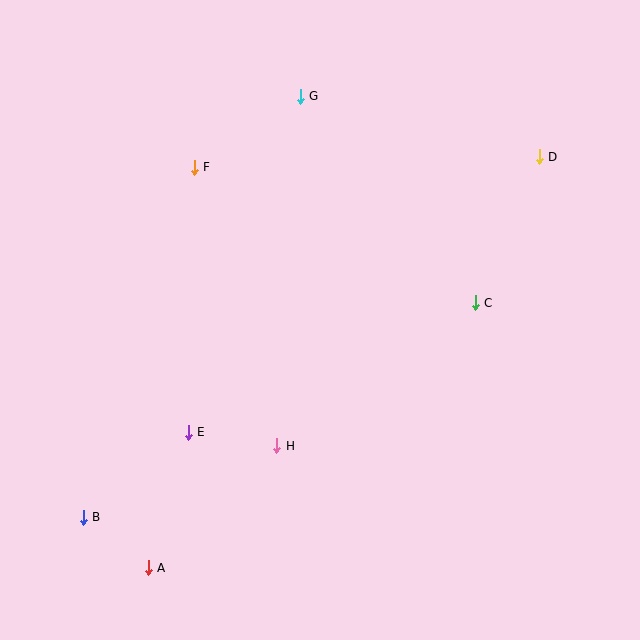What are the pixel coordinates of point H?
Point H is at (277, 446).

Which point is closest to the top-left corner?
Point F is closest to the top-left corner.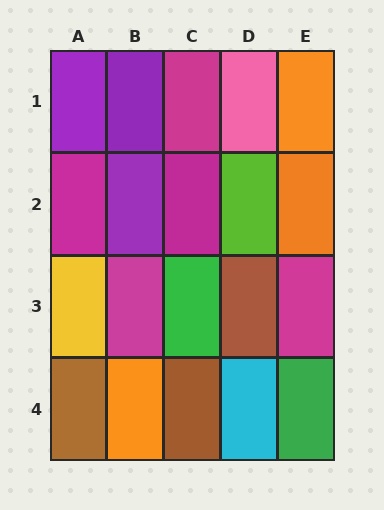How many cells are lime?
1 cell is lime.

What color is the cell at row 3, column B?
Magenta.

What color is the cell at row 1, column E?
Orange.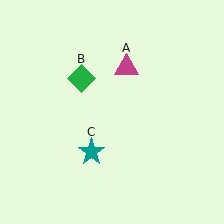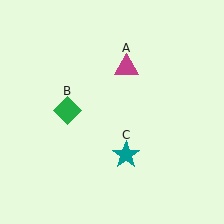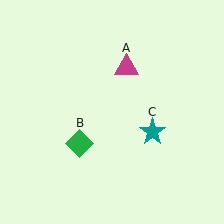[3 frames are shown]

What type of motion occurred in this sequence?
The green diamond (object B), teal star (object C) rotated counterclockwise around the center of the scene.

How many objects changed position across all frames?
2 objects changed position: green diamond (object B), teal star (object C).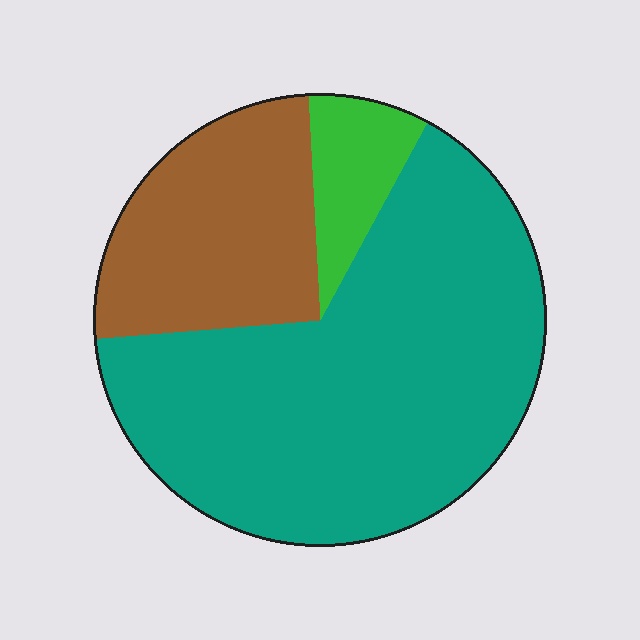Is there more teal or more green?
Teal.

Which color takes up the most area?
Teal, at roughly 65%.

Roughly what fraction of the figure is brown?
Brown covers 26% of the figure.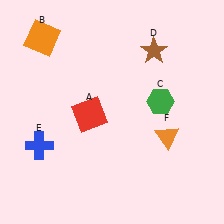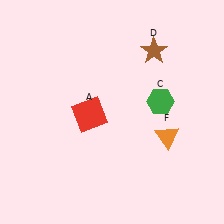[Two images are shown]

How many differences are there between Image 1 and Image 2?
There are 2 differences between the two images.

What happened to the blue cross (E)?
The blue cross (E) was removed in Image 2. It was in the bottom-left area of Image 1.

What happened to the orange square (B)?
The orange square (B) was removed in Image 2. It was in the top-left area of Image 1.